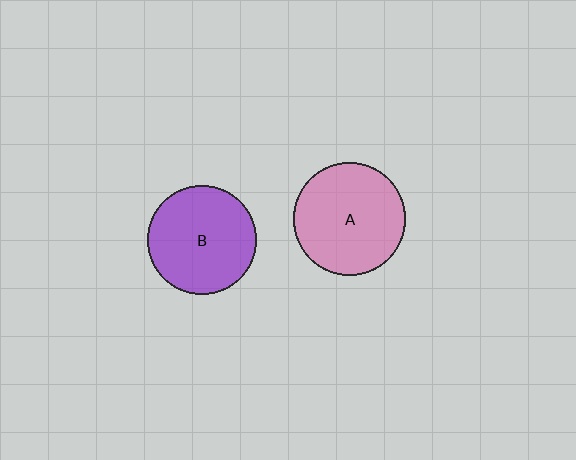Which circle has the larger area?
Circle A (pink).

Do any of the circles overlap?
No, none of the circles overlap.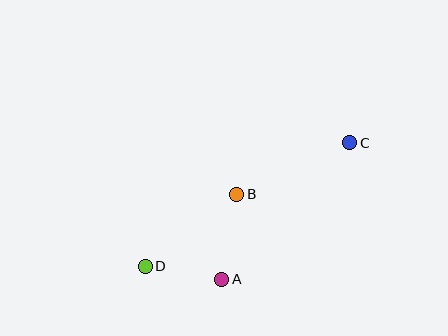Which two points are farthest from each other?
Points C and D are farthest from each other.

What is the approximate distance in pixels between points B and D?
The distance between B and D is approximately 116 pixels.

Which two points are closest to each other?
Points A and D are closest to each other.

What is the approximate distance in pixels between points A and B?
The distance between A and B is approximately 86 pixels.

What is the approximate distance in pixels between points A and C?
The distance between A and C is approximately 187 pixels.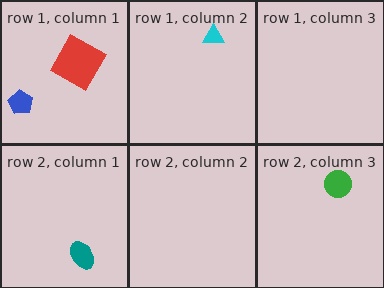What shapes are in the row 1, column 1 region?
The blue pentagon, the red square.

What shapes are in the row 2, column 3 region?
The green circle.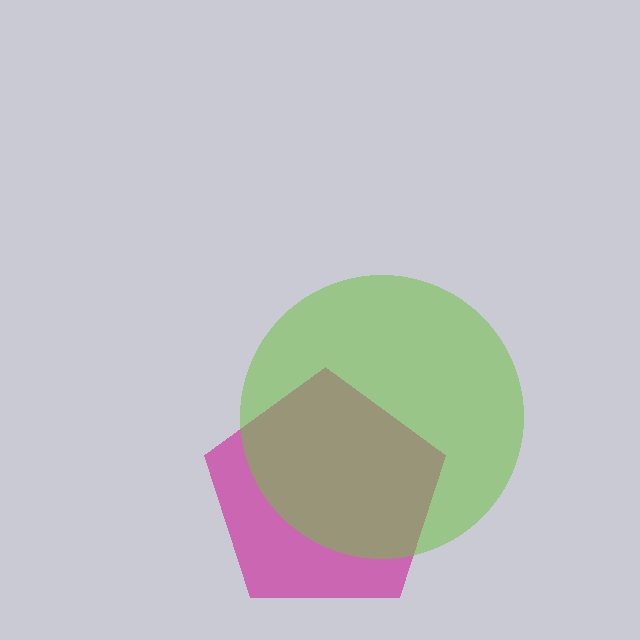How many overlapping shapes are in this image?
There are 2 overlapping shapes in the image.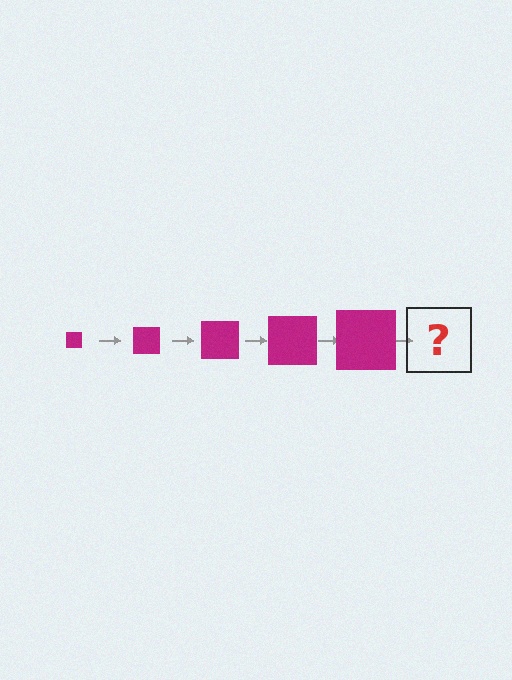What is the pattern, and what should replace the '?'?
The pattern is that the square gets progressively larger each step. The '?' should be a magenta square, larger than the previous one.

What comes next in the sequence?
The next element should be a magenta square, larger than the previous one.